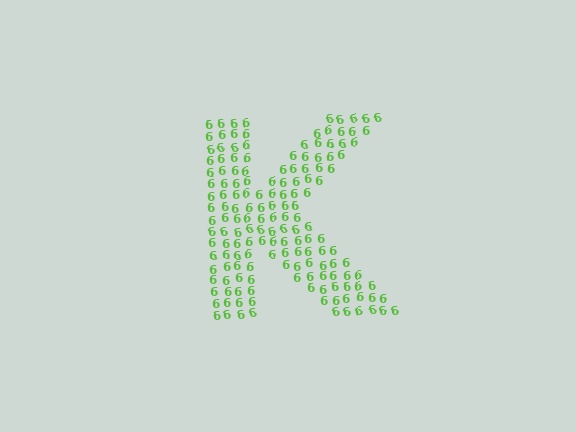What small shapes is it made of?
It is made of small digit 6's.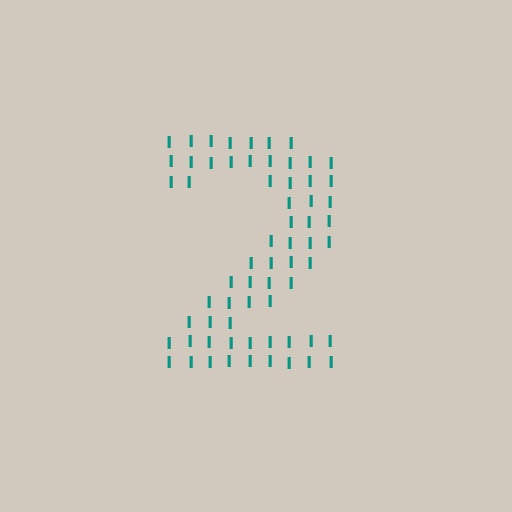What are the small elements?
The small elements are letter I's.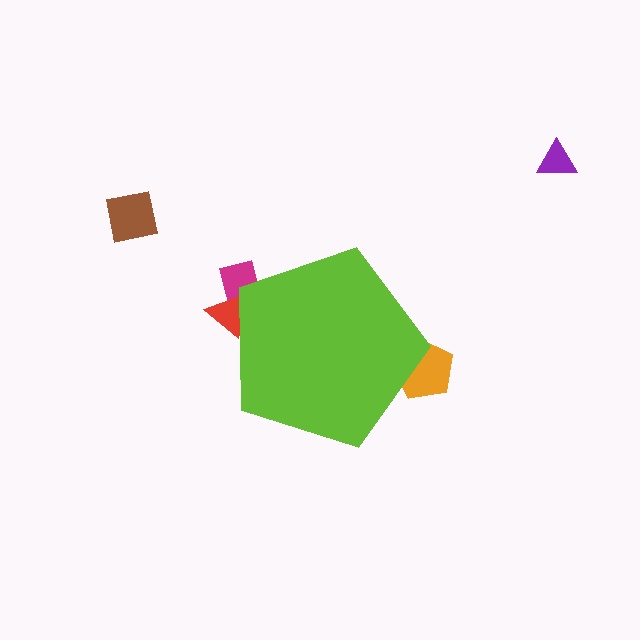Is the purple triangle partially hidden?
No, the purple triangle is fully visible.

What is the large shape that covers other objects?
A lime pentagon.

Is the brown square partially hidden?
No, the brown square is fully visible.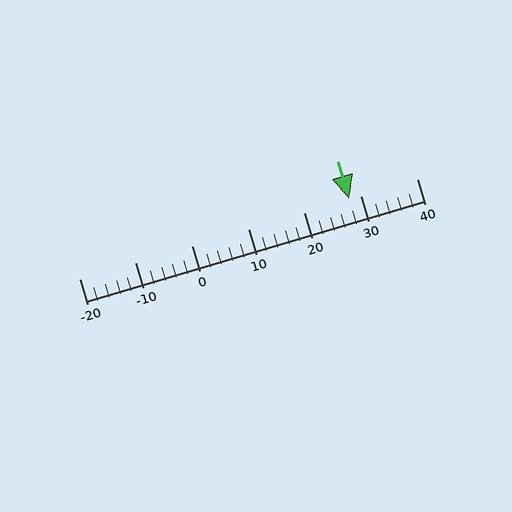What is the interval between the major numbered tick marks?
The major tick marks are spaced 10 units apart.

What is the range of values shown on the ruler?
The ruler shows values from -20 to 40.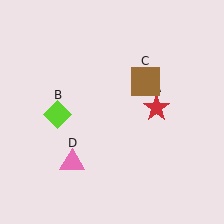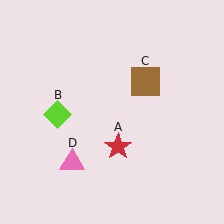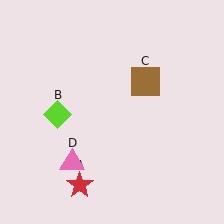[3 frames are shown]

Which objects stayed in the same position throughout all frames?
Lime diamond (object B) and brown square (object C) and pink triangle (object D) remained stationary.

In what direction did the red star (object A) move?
The red star (object A) moved down and to the left.